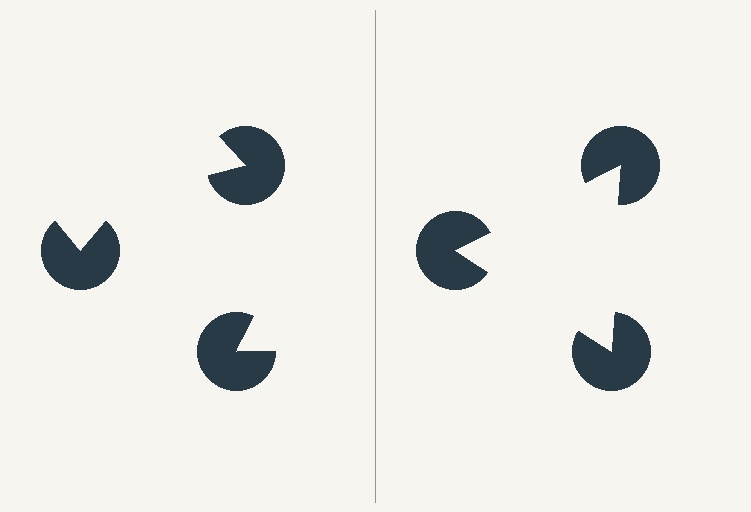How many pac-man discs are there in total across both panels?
6 — 3 on each side.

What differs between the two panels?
The pac-man discs are positioned identically on both sides; only the wedge orientations differ. On the right they align to a triangle; on the left they are misaligned.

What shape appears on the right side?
An illusory triangle.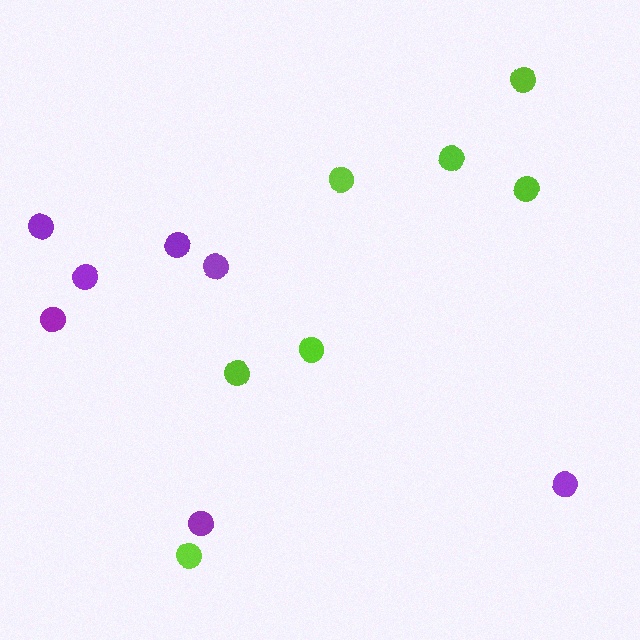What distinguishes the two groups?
There are 2 groups: one group of purple circles (7) and one group of lime circles (7).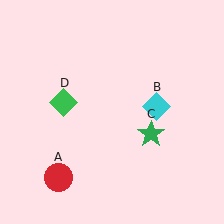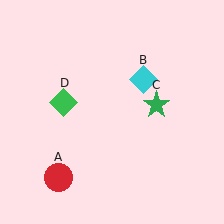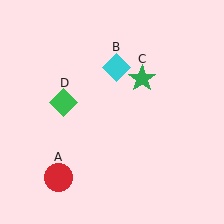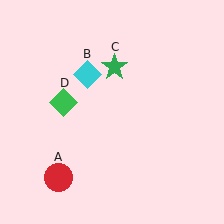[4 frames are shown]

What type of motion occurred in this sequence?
The cyan diamond (object B), green star (object C) rotated counterclockwise around the center of the scene.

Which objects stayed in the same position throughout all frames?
Red circle (object A) and green diamond (object D) remained stationary.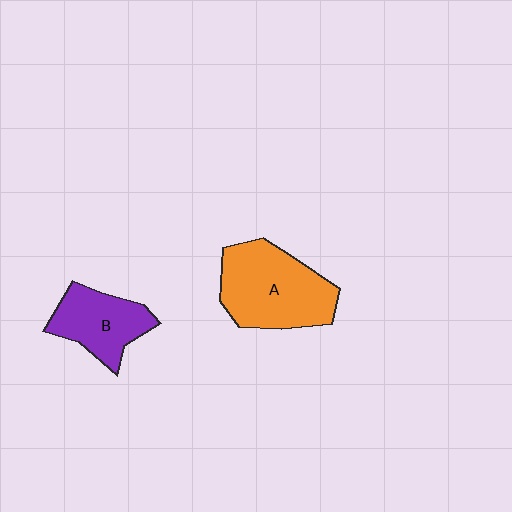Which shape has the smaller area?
Shape B (purple).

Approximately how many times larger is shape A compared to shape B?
Approximately 1.5 times.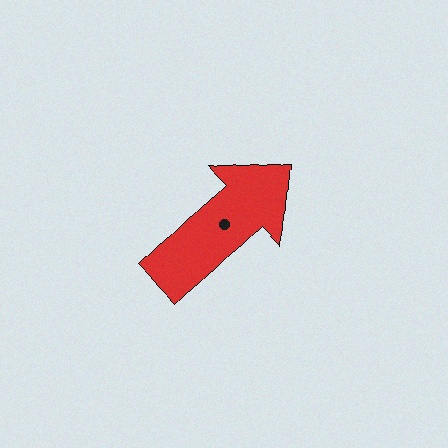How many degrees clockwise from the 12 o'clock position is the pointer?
Approximately 46 degrees.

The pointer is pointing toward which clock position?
Roughly 2 o'clock.